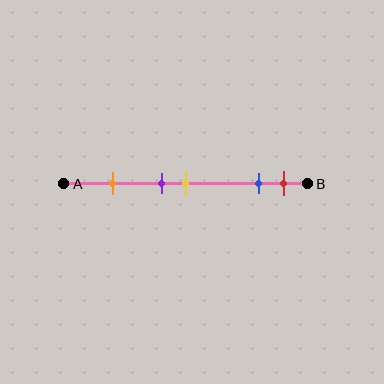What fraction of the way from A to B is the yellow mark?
The yellow mark is approximately 50% (0.5) of the way from A to B.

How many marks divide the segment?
There are 5 marks dividing the segment.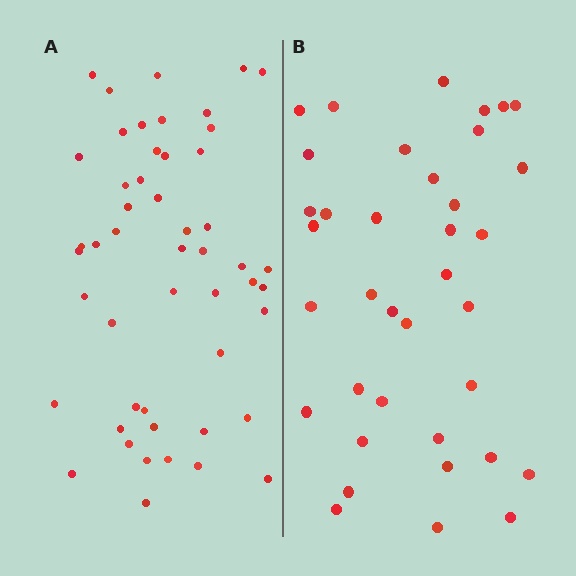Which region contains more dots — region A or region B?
Region A (the left region) has more dots.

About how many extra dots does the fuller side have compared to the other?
Region A has approximately 15 more dots than region B.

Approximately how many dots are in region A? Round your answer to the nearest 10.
About 50 dots.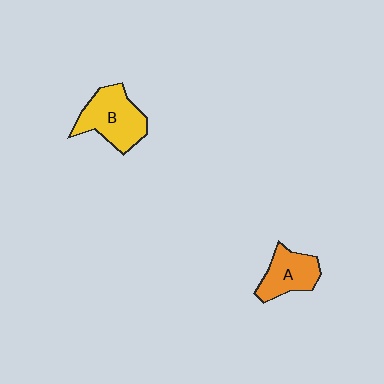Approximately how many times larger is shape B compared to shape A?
Approximately 1.3 times.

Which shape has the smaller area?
Shape A (orange).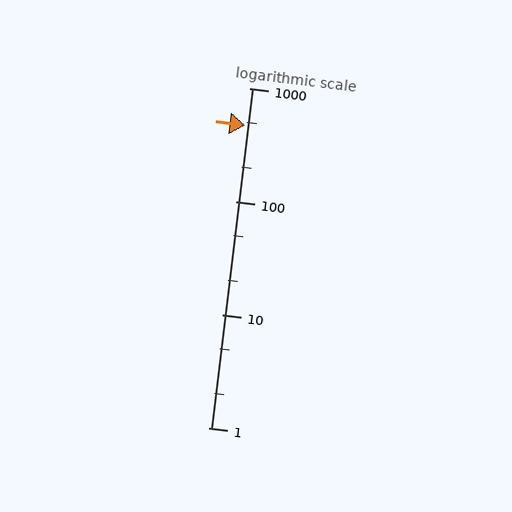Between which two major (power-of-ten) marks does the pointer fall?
The pointer is between 100 and 1000.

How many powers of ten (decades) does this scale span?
The scale spans 3 decades, from 1 to 1000.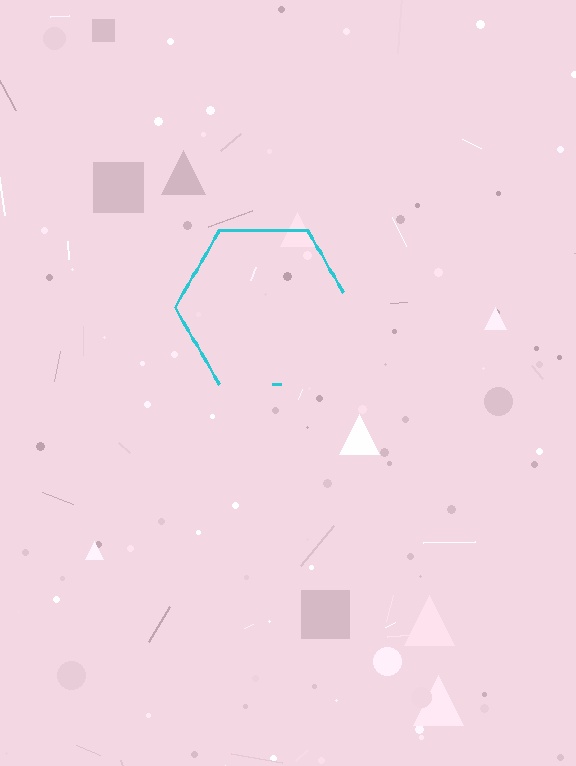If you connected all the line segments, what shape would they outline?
They would outline a hexagon.